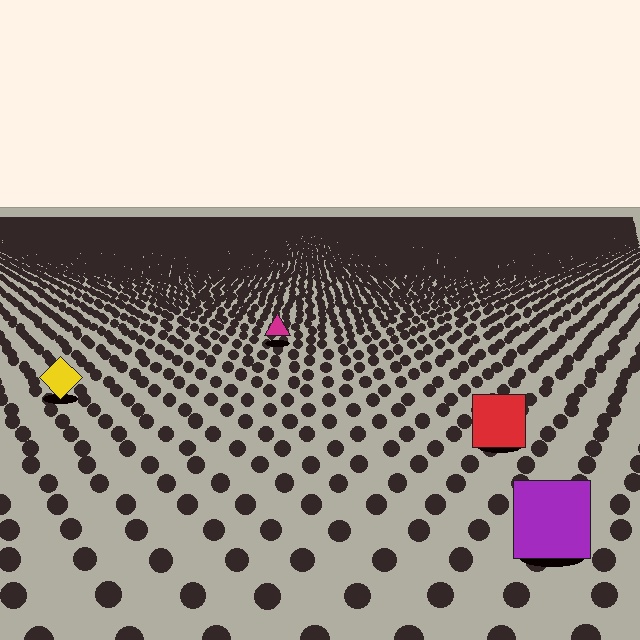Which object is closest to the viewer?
The purple square is closest. The texture marks near it are larger and more spread out.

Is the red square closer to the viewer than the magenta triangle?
Yes. The red square is closer — you can tell from the texture gradient: the ground texture is coarser near it.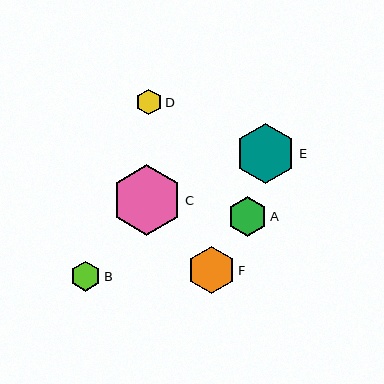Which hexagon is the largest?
Hexagon C is the largest with a size of approximately 71 pixels.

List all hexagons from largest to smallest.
From largest to smallest: C, E, F, A, B, D.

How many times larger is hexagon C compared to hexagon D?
Hexagon C is approximately 2.8 times the size of hexagon D.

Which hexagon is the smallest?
Hexagon D is the smallest with a size of approximately 26 pixels.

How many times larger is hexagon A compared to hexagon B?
Hexagon A is approximately 1.3 times the size of hexagon B.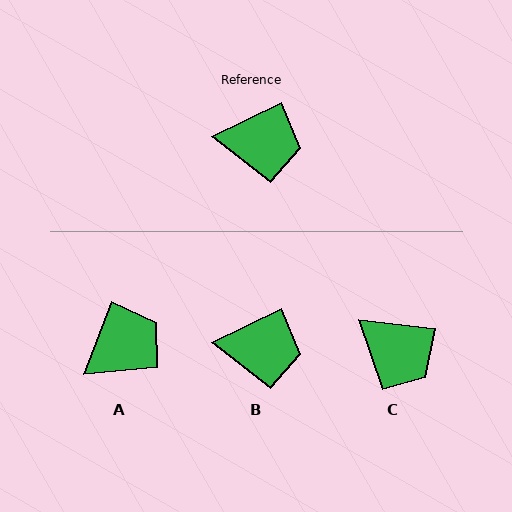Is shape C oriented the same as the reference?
No, it is off by about 33 degrees.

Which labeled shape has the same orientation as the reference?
B.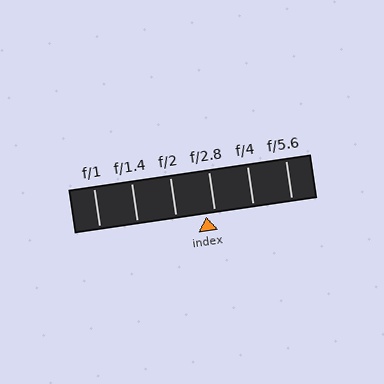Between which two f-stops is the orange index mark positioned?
The index mark is between f/2 and f/2.8.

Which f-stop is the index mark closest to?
The index mark is closest to f/2.8.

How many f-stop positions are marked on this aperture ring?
There are 6 f-stop positions marked.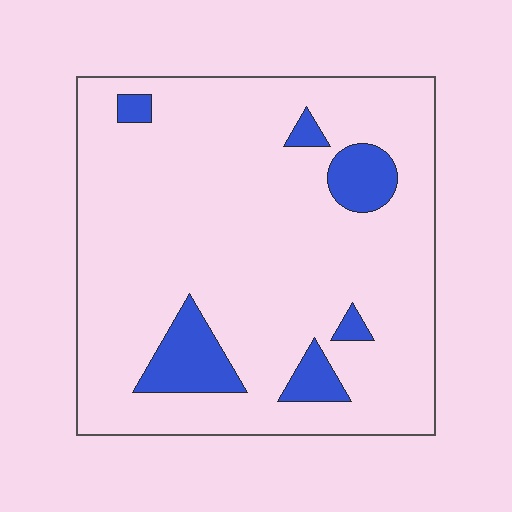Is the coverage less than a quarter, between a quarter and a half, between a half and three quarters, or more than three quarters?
Less than a quarter.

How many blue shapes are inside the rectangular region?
6.